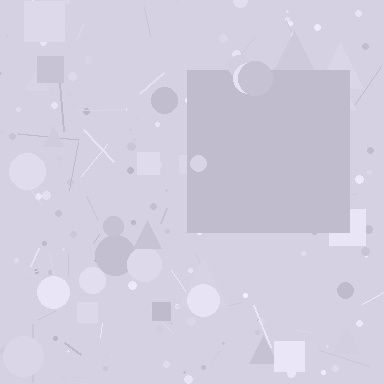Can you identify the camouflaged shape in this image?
The camouflaged shape is a square.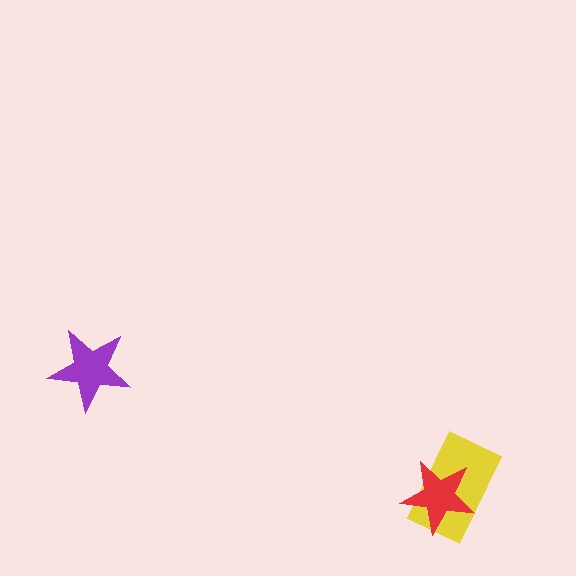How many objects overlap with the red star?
1 object overlaps with the red star.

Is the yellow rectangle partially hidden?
Yes, it is partially covered by another shape.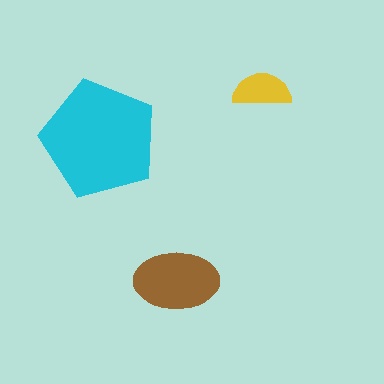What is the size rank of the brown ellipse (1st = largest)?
2nd.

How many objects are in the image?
There are 3 objects in the image.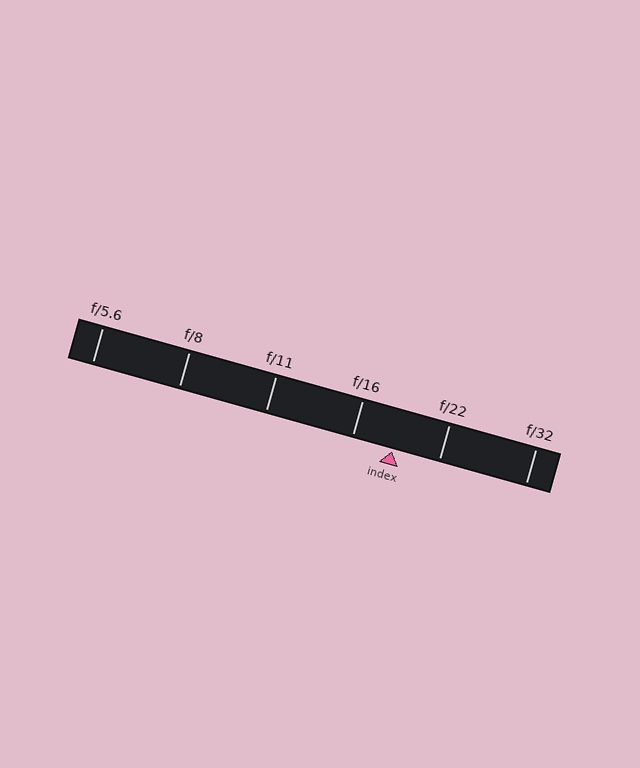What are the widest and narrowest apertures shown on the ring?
The widest aperture shown is f/5.6 and the narrowest is f/32.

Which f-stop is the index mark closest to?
The index mark is closest to f/16.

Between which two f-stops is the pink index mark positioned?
The index mark is between f/16 and f/22.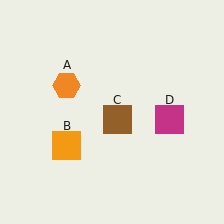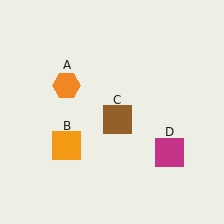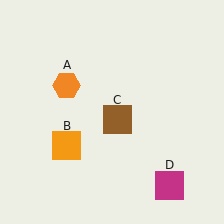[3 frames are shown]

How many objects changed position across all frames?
1 object changed position: magenta square (object D).